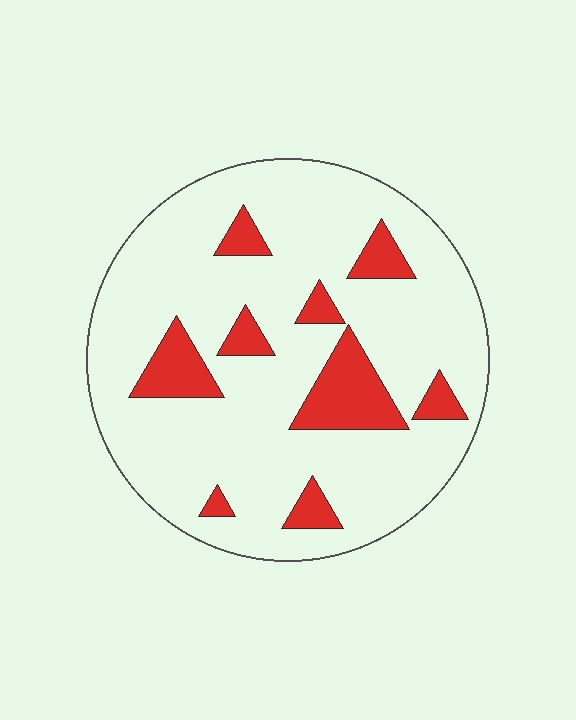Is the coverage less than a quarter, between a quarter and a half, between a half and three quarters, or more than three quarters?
Less than a quarter.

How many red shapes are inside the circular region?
9.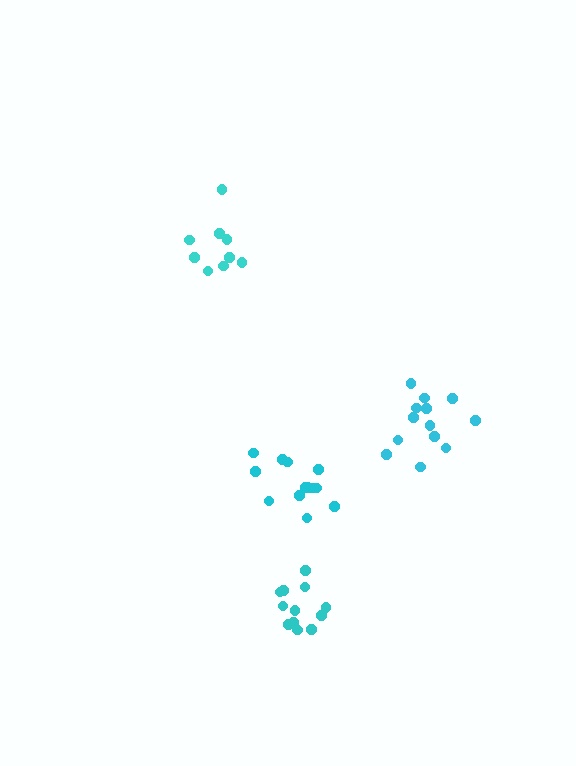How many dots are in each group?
Group 1: 13 dots, Group 2: 9 dots, Group 3: 13 dots, Group 4: 12 dots (47 total).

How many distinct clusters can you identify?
There are 4 distinct clusters.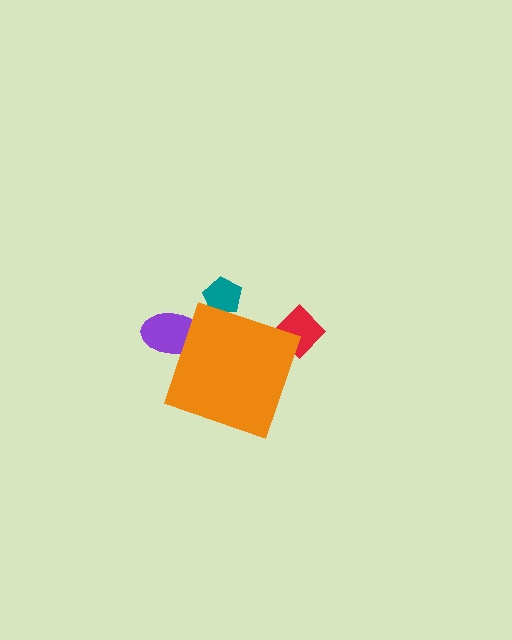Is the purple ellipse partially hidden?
Yes, the purple ellipse is partially hidden behind the orange diamond.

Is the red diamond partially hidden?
Yes, the red diamond is partially hidden behind the orange diamond.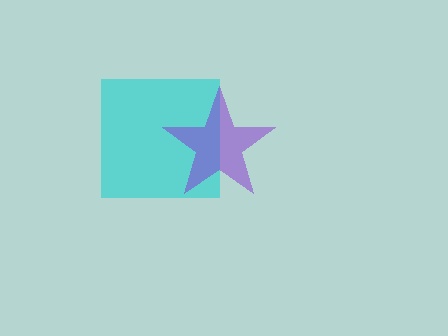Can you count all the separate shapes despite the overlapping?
Yes, there are 2 separate shapes.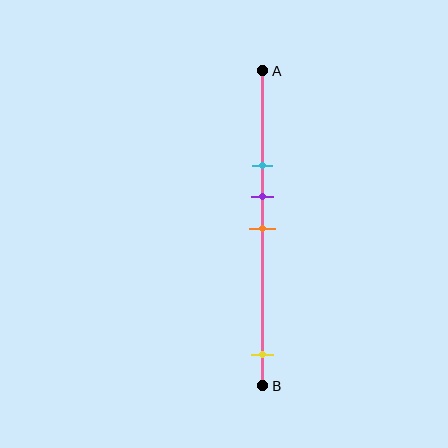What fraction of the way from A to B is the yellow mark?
The yellow mark is approximately 90% (0.9) of the way from A to B.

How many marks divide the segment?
There are 4 marks dividing the segment.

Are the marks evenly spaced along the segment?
No, the marks are not evenly spaced.